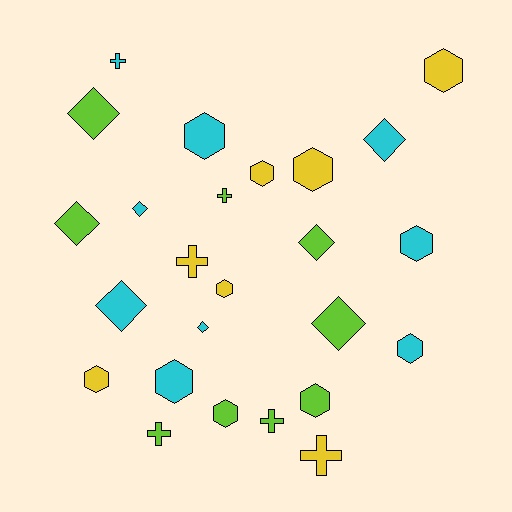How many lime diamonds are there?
There are 4 lime diamonds.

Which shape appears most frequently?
Hexagon, with 11 objects.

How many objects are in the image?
There are 25 objects.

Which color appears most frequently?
Lime, with 9 objects.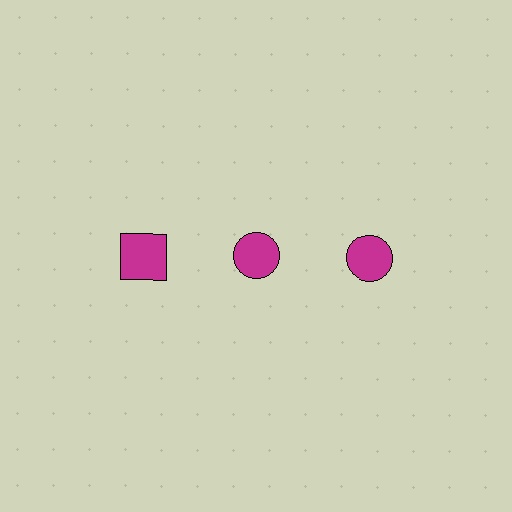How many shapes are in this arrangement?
There are 3 shapes arranged in a grid pattern.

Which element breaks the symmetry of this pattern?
The magenta square in the top row, leftmost column breaks the symmetry. All other shapes are magenta circles.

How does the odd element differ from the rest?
It has a different shape: square instead of circle.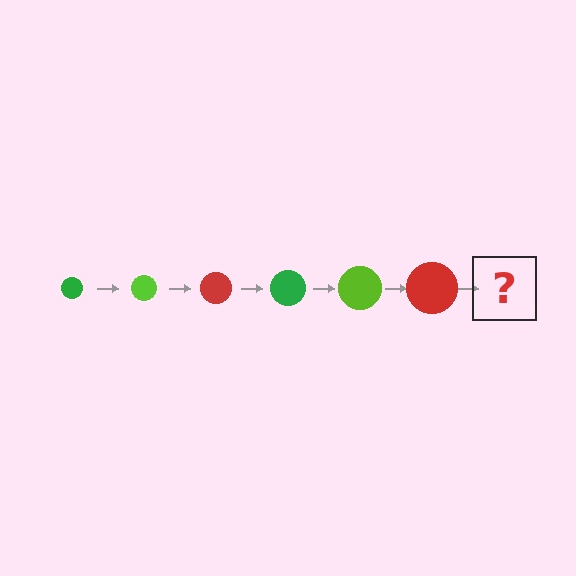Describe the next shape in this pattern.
It should be a green circle, larger than the previous one.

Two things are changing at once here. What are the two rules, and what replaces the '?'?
The two rules are that the circle grows larger each step and the color cycles through green, lime, and red. The '?' should be a green circle, larger than the previous one.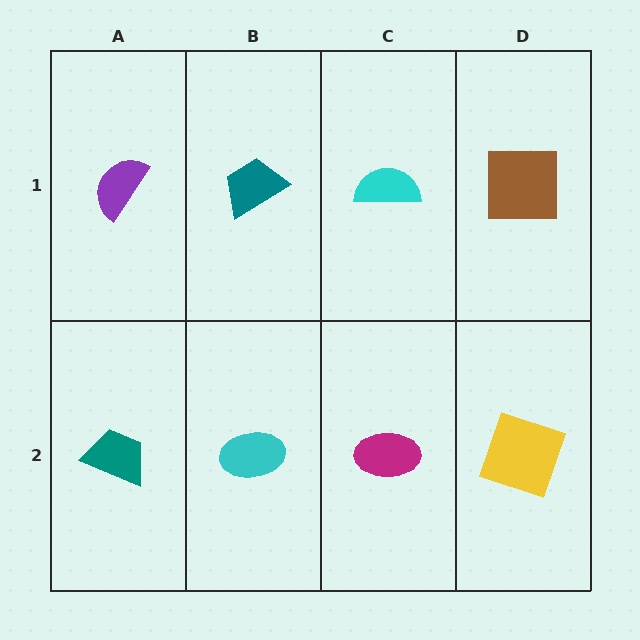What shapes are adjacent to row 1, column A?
A teal trapezoid (row 2, column A), a teal trapezoid (row 1, column B).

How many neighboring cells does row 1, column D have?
2.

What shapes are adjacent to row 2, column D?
A brown square (row 1, column D), a magenta ellipse (row 2, column C).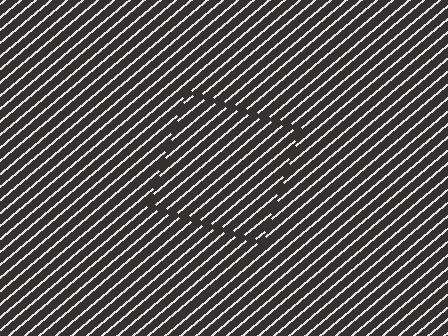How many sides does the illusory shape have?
4 sides — the line-ends trace a square.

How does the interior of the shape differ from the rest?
The interior of the shape contains the same grating, shifted by half a period — the contour is defined by the phase discontinuity where line-ends from the inner and outer gratings abut.